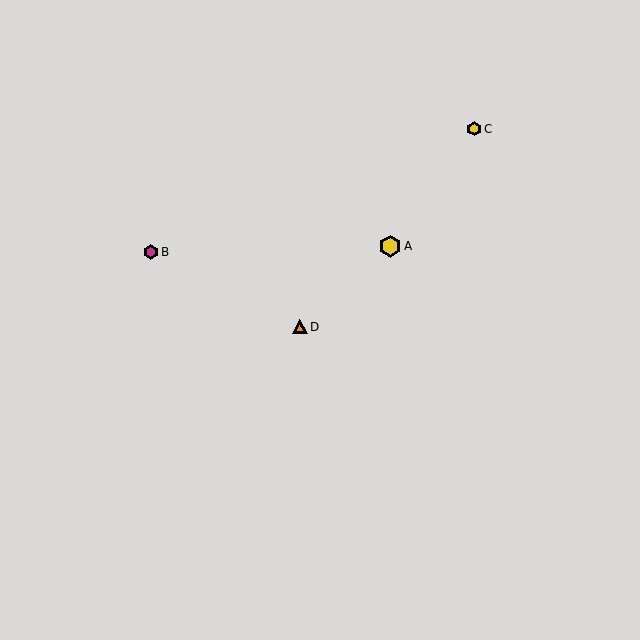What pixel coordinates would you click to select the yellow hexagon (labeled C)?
Click at (474, 129) to select the yellow hexagon C.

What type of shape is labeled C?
Shape C is a yellow hexagon.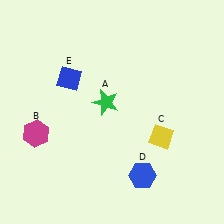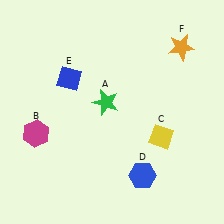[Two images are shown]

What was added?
An orange star (F) was added in Image 2.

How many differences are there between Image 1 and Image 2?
There is 1 difference between the two images.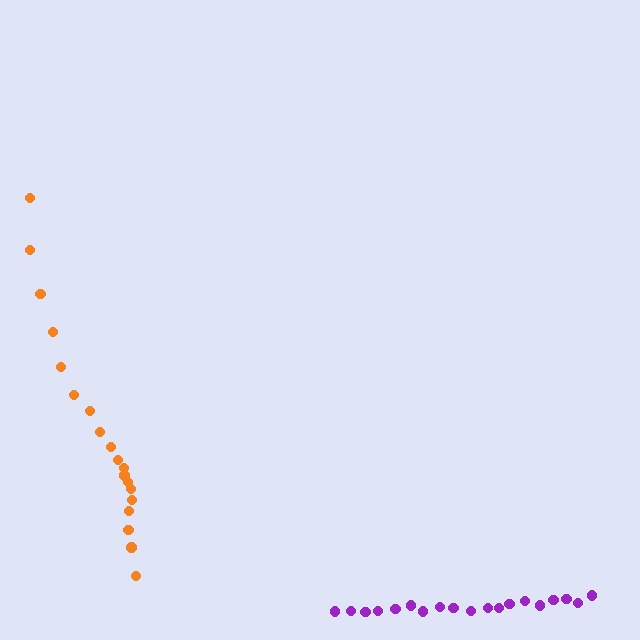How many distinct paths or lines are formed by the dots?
There are 2 distinct paths.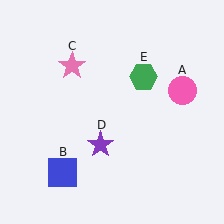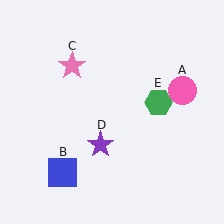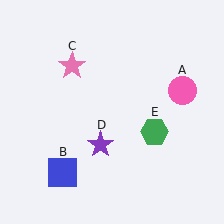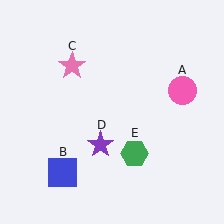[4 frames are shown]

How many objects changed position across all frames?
1 object changed position: green hexagon (object E).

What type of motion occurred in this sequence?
The green hexagon (object E) rotated clockwise around the center of the scene.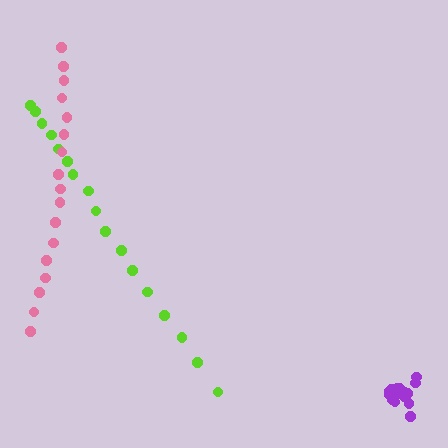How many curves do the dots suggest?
There are 3 distinct paths.